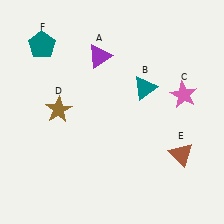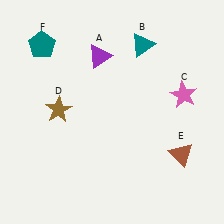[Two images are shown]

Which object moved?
The teal triangle (B) moved up.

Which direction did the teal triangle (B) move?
The teal triangle (B) moved up.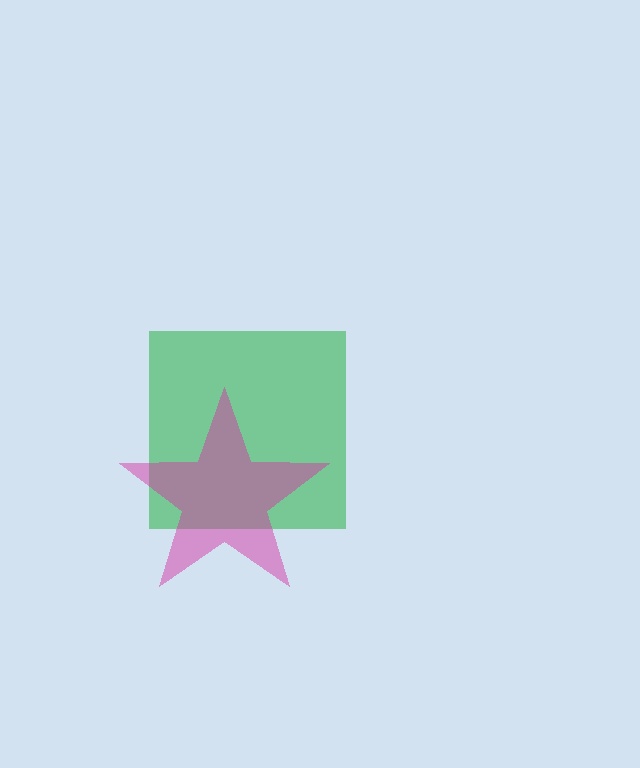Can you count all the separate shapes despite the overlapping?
Yes, there are 2 separate shapes.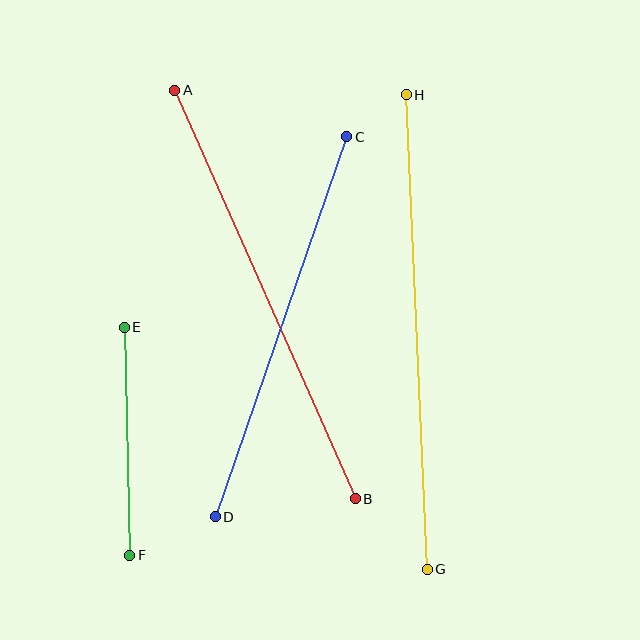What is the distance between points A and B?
The distance is approximately 447 pixels.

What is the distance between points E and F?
The distance is approximately 228 pixels.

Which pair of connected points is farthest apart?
Points G and H are farthest apart.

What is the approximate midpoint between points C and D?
The midpoint is at approximately (281, 327) pixels.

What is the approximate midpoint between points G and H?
The midpoint is at approximately (417, 332) pixels.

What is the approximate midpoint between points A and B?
The midpoint is at approximately (265, 295) pixels.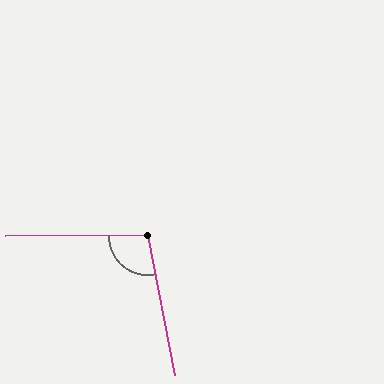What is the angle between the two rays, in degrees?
Approximately 101 degrees.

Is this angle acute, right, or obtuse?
It is obtuse.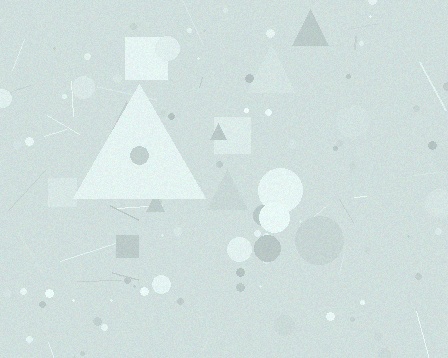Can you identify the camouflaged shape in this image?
The camouflaged shape is a triangle.